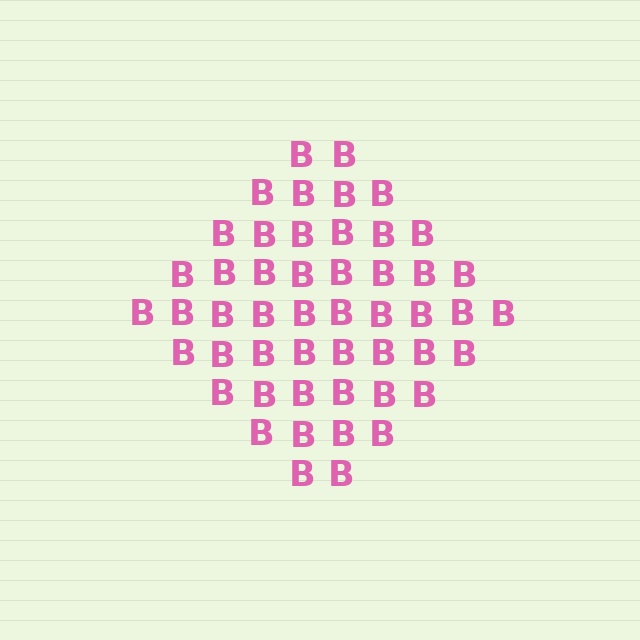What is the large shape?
The large shape is a diamond.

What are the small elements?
The small elements are letter B's.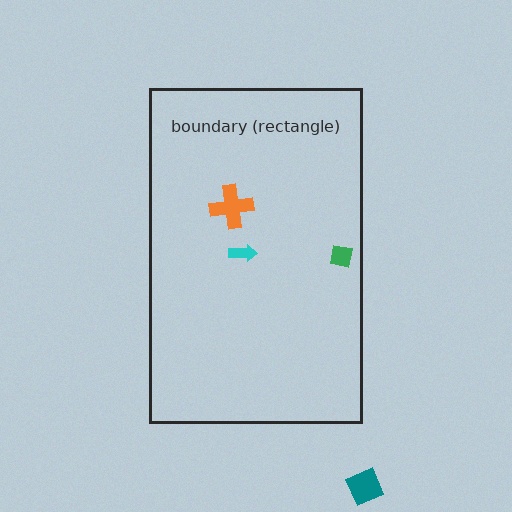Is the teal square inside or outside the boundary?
Outside.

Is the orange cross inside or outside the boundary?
Inside.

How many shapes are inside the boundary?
3 inside, 1 outside.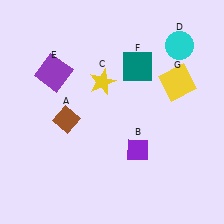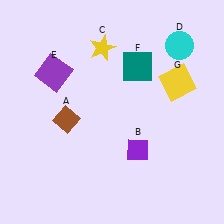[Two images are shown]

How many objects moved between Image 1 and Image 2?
1 object moved between the two images.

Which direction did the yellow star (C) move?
The yellow star (C) moved up.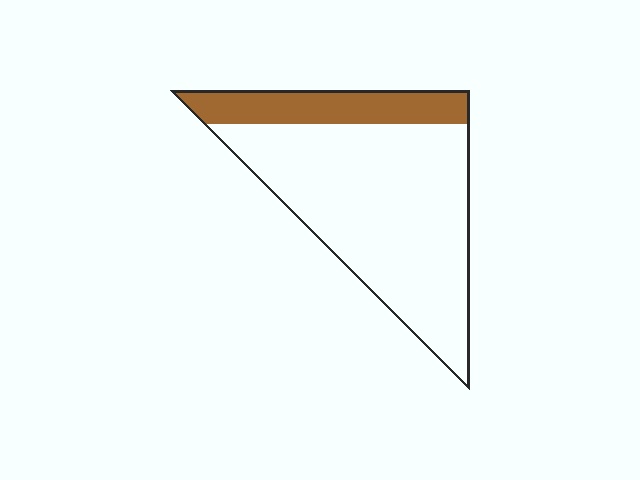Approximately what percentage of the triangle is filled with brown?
Approximately 20%.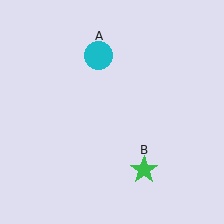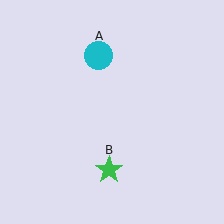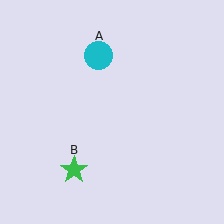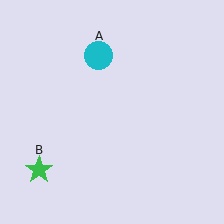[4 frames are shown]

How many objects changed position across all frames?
1 object changed position: green star (object B).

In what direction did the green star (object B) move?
The green star (object B) moved left.